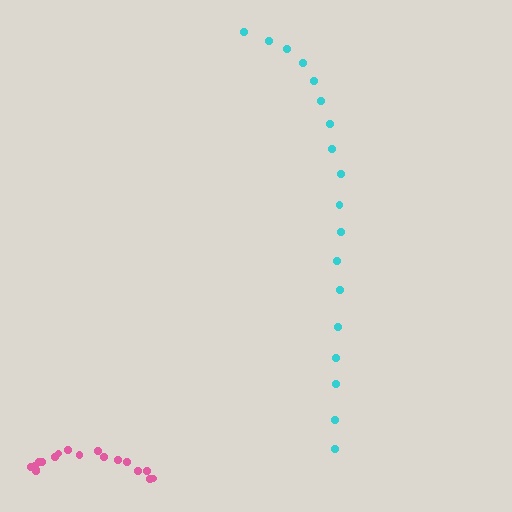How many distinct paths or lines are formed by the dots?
There are 2 distinct paths.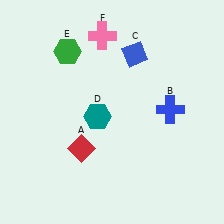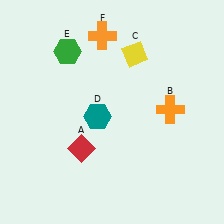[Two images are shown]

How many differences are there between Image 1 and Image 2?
There are 3 differences between the two images.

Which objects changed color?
B changed from blue to orange. C changed from blue to yellow. F changed from pink to orange.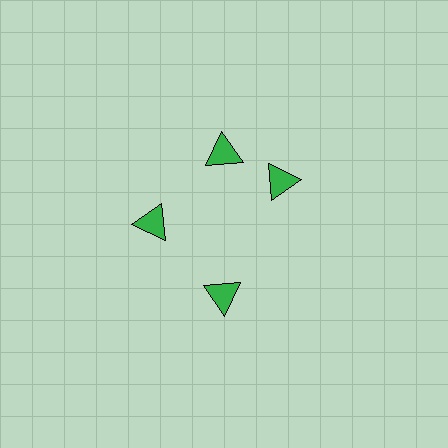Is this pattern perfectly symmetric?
No. The 4 green triangles are arranged in a ring, but one element near the 3 o'clock position is rotated out of alignment along the ring, breaking the 4-fold rotational symmetry.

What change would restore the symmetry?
The symmetry would be restored by rotating it back into even spacing with its neighbors so that all 4 triangles sit at equal angles and equal distance from the center.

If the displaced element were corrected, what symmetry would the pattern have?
It would have 4-fold rotational symmetry — the pattern would map onto itself every 90 degrees.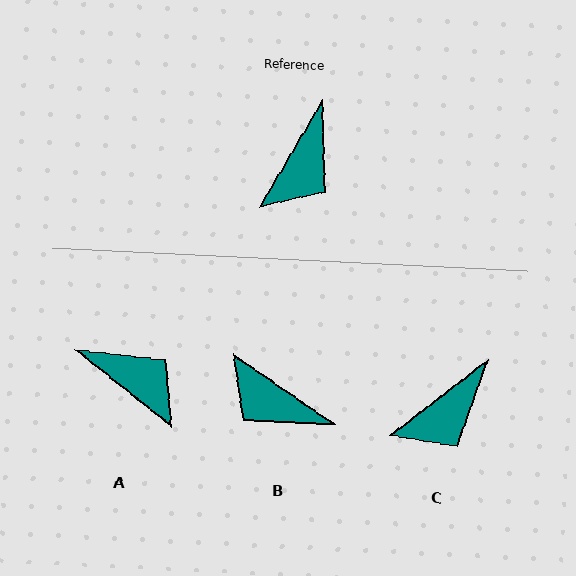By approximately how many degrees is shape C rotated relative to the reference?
Approximately 22 degrees clockwise.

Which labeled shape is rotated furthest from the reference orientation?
B, about 94 degrees away.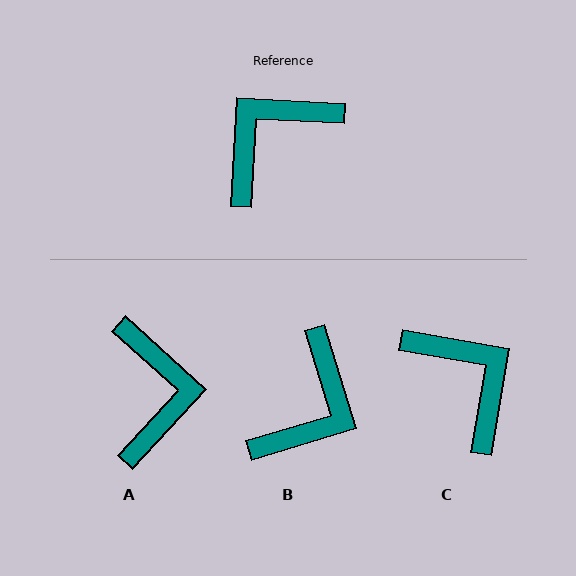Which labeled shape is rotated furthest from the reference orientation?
B, about 160 degrees away.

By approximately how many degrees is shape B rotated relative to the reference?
Approximately 160 degrees clockwise.